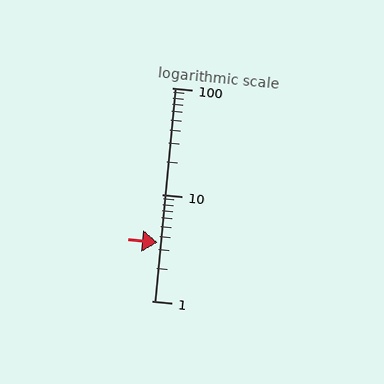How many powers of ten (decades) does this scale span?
The scale spans 2 decades, from 1 to 100.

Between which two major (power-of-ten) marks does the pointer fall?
The pointer is between 1 and 10.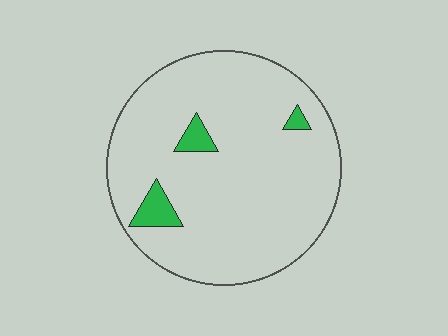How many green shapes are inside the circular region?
3.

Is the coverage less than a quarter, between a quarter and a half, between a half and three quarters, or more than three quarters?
Less than a quarter.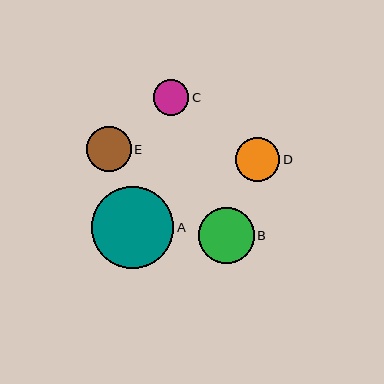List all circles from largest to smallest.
From largest to smallest: A, B, E, D, C.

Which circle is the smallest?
Circle C is the smallest with a size of approximately 35 pixels.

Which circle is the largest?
Circle A is the largest with a size of approximately 82 pixels.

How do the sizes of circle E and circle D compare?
Circle E and circle D are approximately the same size.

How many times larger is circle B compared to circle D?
Circle B is approximately 1.3 times the size of circle D.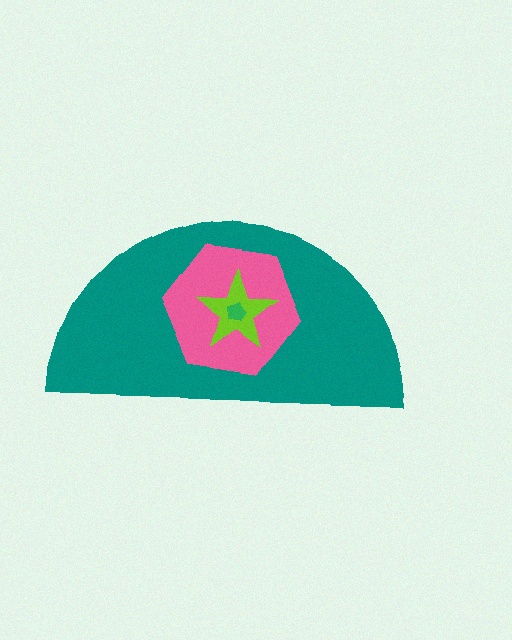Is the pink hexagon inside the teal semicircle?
Yes.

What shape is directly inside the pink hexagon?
The lime star.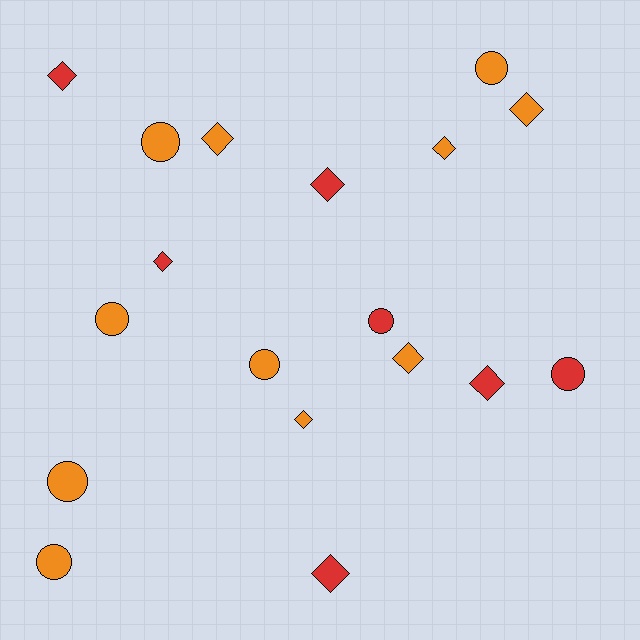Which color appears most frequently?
Orange, with 11 objects.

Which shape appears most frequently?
Diamond, with 10 objects.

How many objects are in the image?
There are 18 objects.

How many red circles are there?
There are 2 red circles.